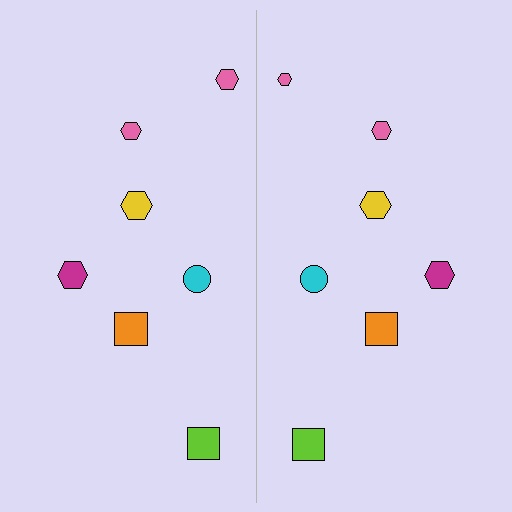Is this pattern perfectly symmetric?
No, the pattern is not perfectly symmetric. The pink hexagon on the right side has a different size than its mirror counterpart.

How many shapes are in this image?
There are 14 shapes in this image.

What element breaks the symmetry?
The pink hexagon on the right side has a different size than its mirror counterpart.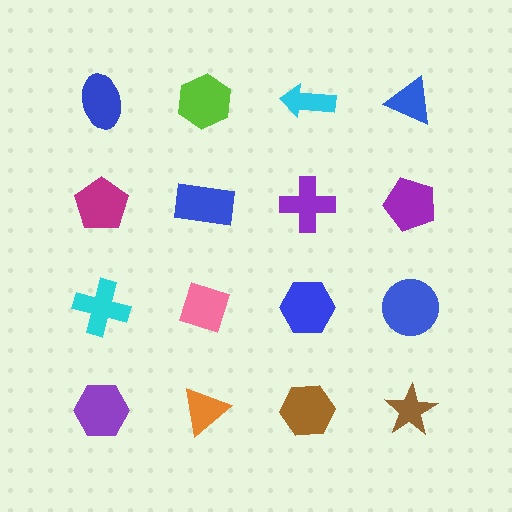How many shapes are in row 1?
4 shapes.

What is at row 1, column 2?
A lime hexagon.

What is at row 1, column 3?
A cyan arrow.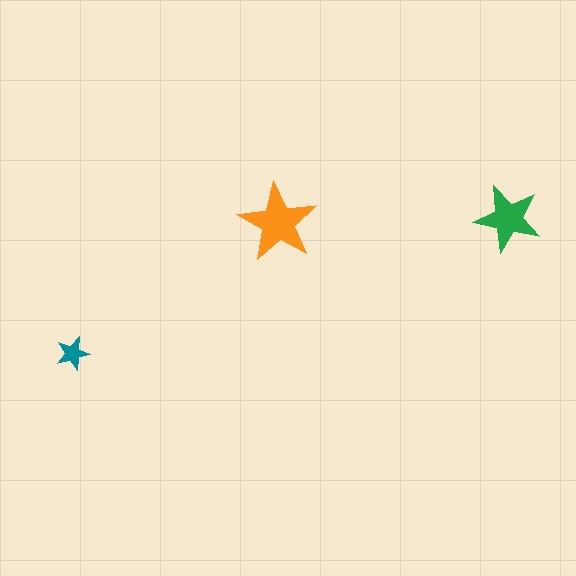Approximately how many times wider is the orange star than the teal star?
About 2.5 times wider.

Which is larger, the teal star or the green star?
The green one.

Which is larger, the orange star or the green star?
The orange one.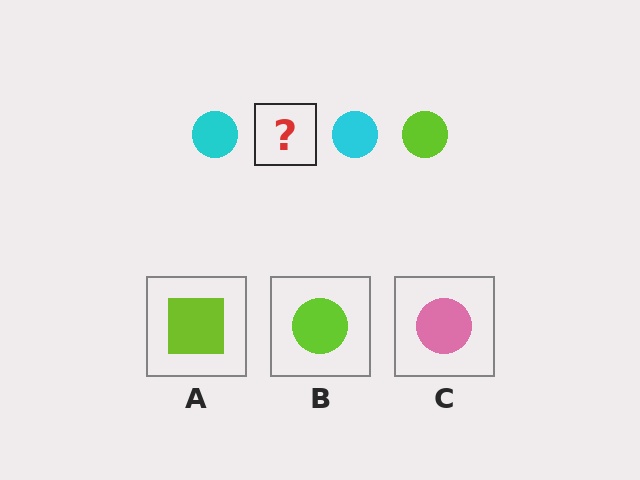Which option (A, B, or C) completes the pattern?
B.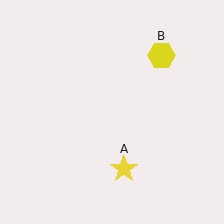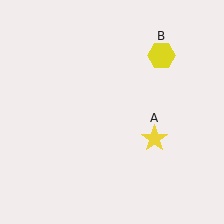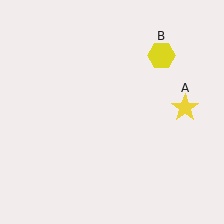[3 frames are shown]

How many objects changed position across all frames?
1 object changed position: yellow star (object A).